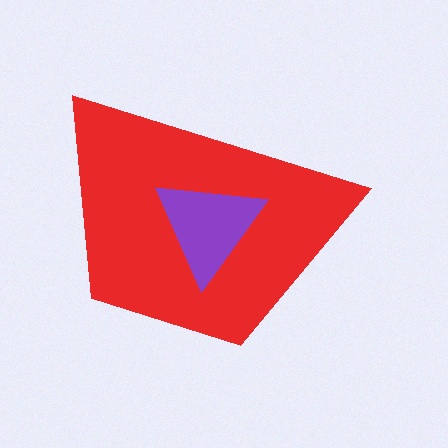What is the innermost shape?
The purple triangle.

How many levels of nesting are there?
2.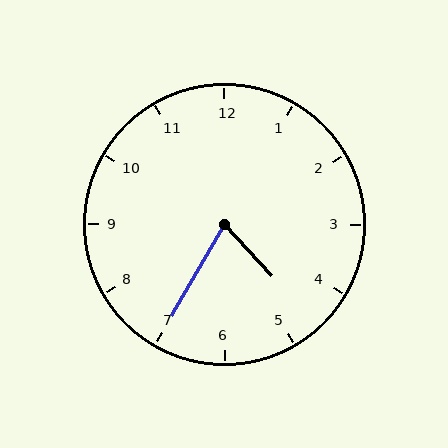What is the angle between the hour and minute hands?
Approximately 72 degrees.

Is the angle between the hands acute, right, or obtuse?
It is acute.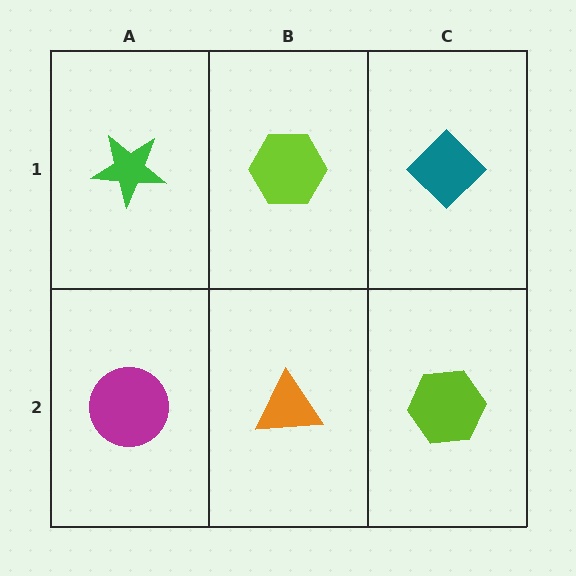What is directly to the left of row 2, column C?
An orange triangle.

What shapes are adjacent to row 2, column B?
A lime hexagon (row 1, column B), a magenta circle (row 2, column A), a lime hexagon (row 2, column C).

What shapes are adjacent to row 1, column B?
An orange triangle (row 2, column B), a green star (row 1, column A), a teal diamond (row 1, column C).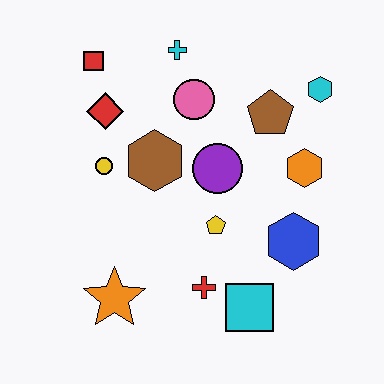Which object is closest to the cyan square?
The red cross is closest to the cyan square.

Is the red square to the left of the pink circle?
Yes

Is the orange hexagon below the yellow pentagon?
No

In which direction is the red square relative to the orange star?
The red square is above the orange star.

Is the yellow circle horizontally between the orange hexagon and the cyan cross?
No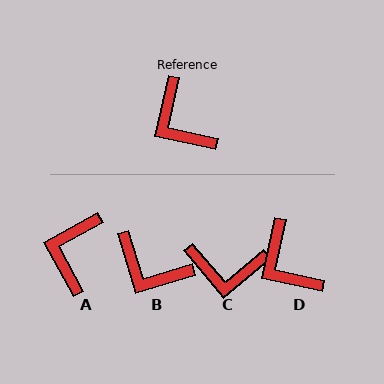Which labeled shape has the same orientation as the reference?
D.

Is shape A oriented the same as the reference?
No, it is off by about 48 degrees.